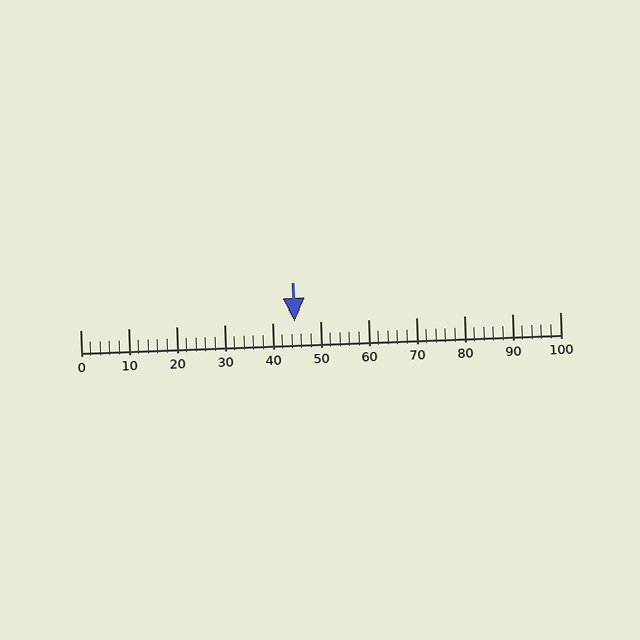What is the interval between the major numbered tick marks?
The major tick marks are spaced 10 units apart.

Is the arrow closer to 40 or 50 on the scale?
The arrow is closer to 40.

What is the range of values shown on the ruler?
The ruler shows values from 0 to 100.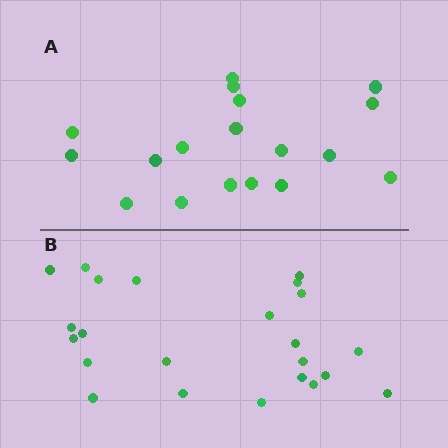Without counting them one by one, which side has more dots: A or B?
Region B (the bottom region) has more dots.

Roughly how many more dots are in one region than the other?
Region B has about 5 more dots than region A.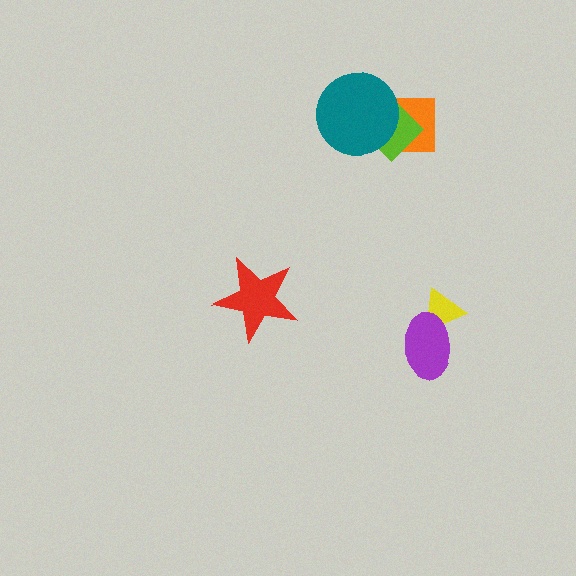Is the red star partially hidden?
No, no other shape covers it.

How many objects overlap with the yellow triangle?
1 object overlaps with the yellow triangle.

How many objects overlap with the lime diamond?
2 objects overlap with the lime diamond.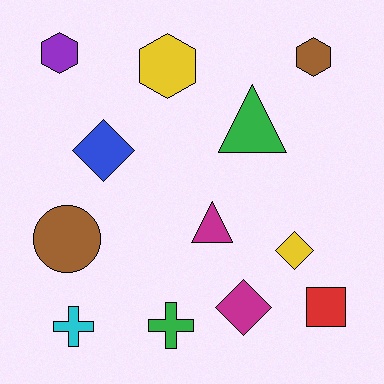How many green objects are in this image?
There are 2 green objects.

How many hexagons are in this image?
There are 3 hexagons.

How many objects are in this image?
There are 12 objects.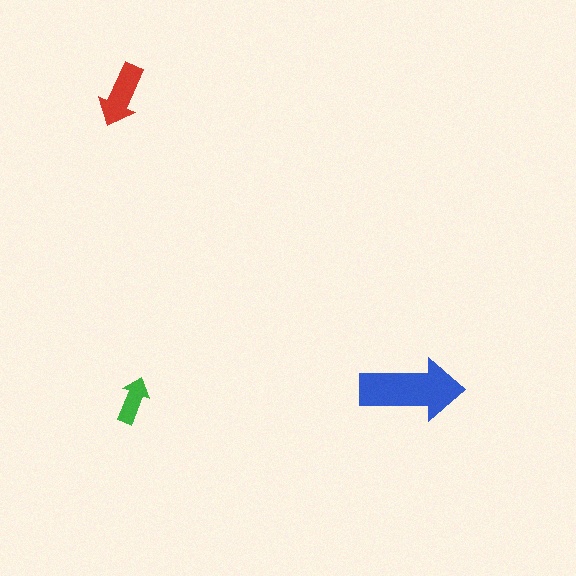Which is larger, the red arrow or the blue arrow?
The blue one.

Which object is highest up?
The red arrow is topmost.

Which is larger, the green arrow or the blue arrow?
The blue one.